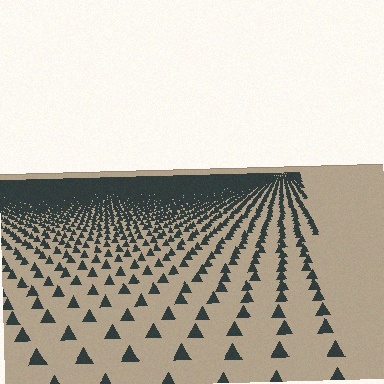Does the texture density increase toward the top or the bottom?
Density increases toward the top.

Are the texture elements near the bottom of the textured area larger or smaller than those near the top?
Larger. Near the bottom, elements are closer to the viewer and appear at a bigger on-screen size.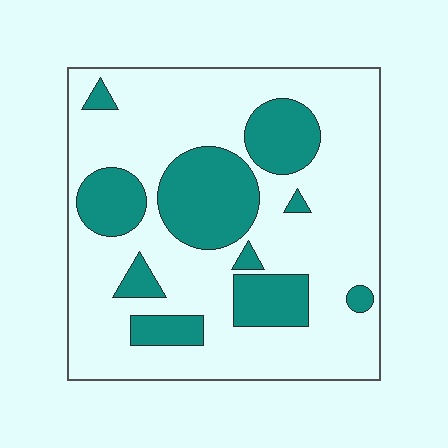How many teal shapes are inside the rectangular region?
10.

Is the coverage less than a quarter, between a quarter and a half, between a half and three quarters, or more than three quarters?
Between a quarter and a half.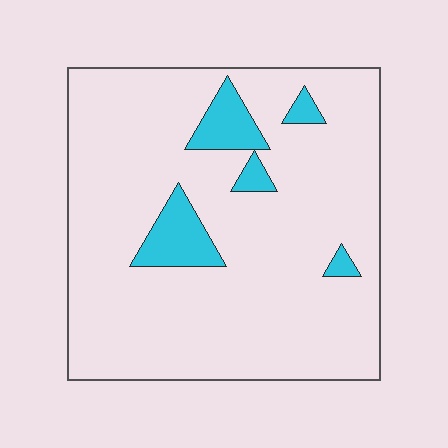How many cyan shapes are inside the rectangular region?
5.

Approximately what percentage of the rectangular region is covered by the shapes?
Approximately 10%.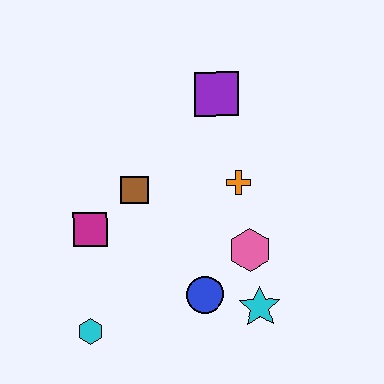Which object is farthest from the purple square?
The cyan hexagon is farthest from the purple square.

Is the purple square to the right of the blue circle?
Yes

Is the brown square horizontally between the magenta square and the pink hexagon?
Yes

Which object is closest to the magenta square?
The brown square is closest to the magenta square.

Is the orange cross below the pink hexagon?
No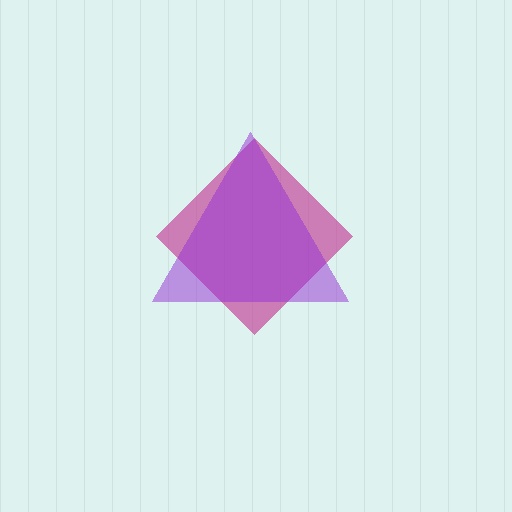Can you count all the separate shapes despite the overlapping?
Yes, there are 2 separate shapes.